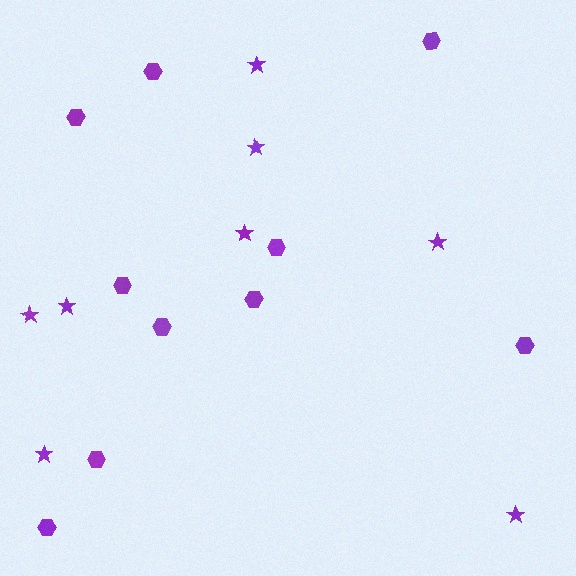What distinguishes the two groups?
There are 2 groups: one group of hexagons (10) and one group of stars (8).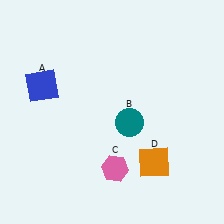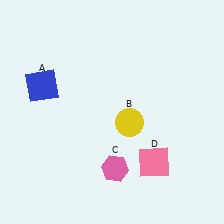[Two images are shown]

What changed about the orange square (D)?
In Image 1, D is orange. In Image 2, it changed to pink.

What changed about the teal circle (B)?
In Image 1, B is teal. In Image 2, it changed to yellow.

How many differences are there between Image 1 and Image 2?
There are 2 differences between the two images.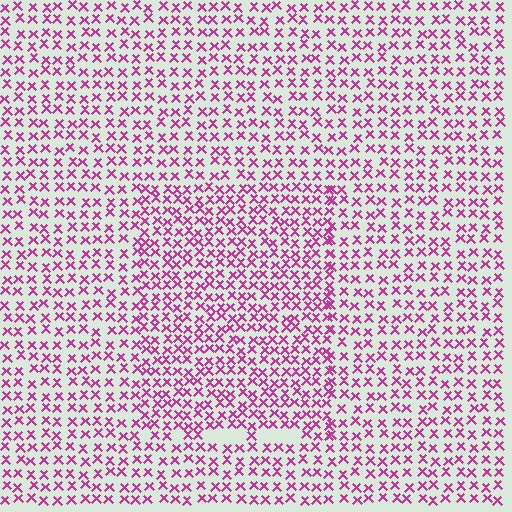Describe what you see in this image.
The image contains small magenta elements arranged at two different densities. A rectangle-shaped region is visible where the elements are more densely packed than the surrounding area.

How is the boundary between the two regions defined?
The boundary is defined by a change in element density (approximately 1.5x ratio). All elements are the same color, size, and shape.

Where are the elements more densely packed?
The elements are more densely packed inside the rectangle boundary.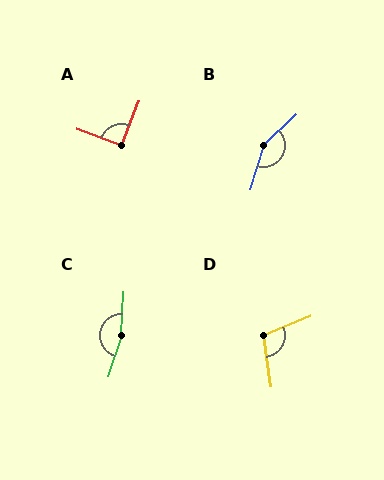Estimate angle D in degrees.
Approximately 104 degrees.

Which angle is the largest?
C, at approximately 165 degrees.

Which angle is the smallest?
A, at approximately 91 degrees.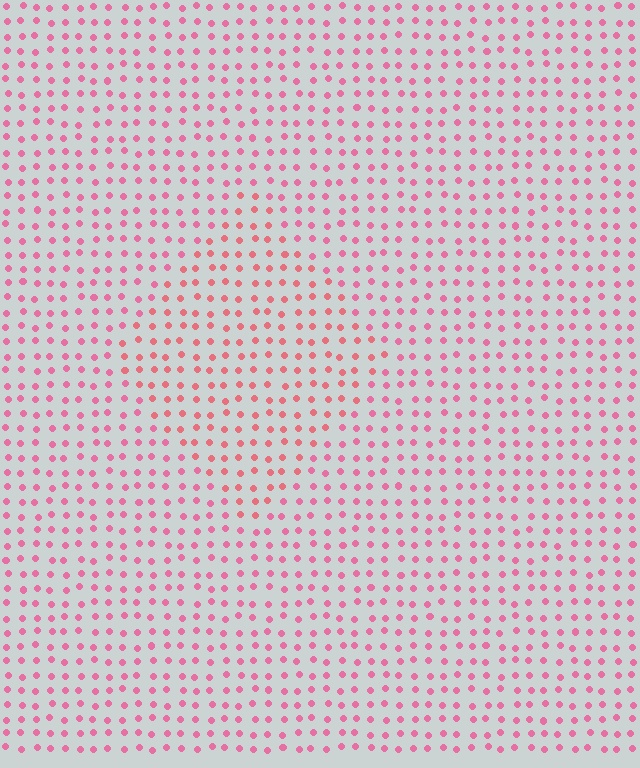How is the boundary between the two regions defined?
The boundary is defined purely by a slight shift in hue (about 19 degrees). Spacing, size, and orientation are identical on both sides.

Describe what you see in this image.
The image is filled with small pink elements in a uniform arrangement. A diamond-shaped region is visible where the elements are tinted to a slightly different hue, forming a subtle color boundary.